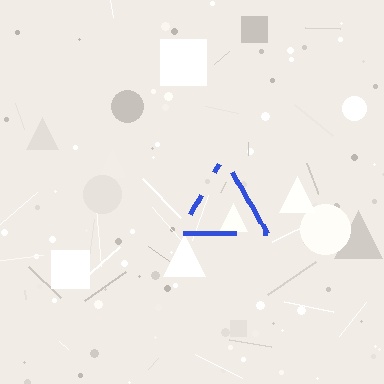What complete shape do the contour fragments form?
The contour fragments form a triangle.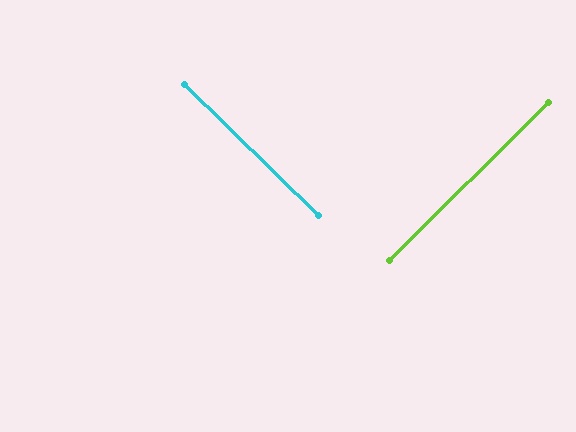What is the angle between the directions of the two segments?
Approximately 89 degrees.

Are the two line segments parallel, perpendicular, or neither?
Perpendicular — they meet at approximately 89°.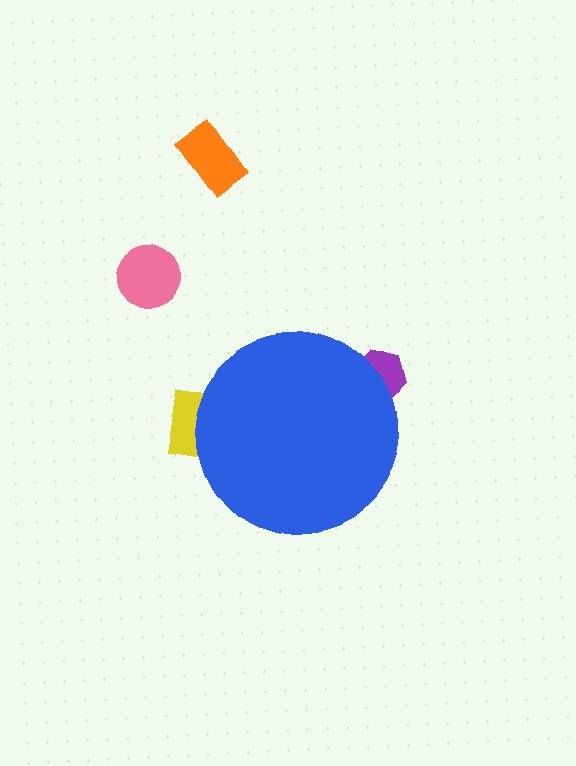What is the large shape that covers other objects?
A blue circle.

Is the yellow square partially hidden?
Yes, the yellow square is partially hidden behind the blue circle.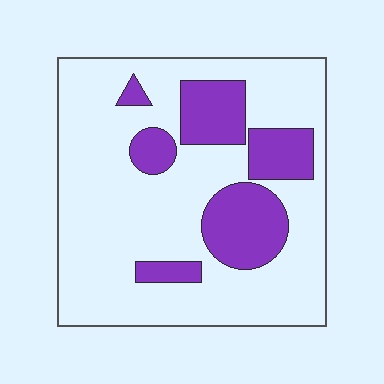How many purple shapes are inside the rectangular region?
6.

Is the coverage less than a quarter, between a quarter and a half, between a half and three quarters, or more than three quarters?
Less than a quarter.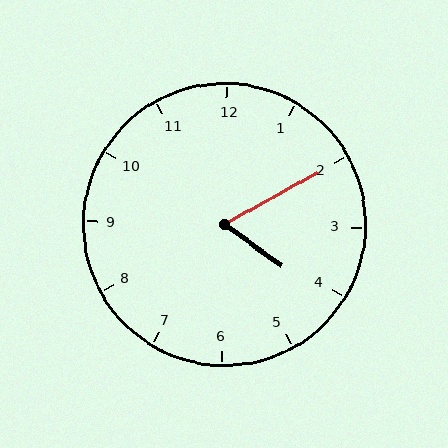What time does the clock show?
4:10.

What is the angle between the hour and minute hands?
Approximately 65 degrees.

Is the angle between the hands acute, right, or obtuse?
It is acute.